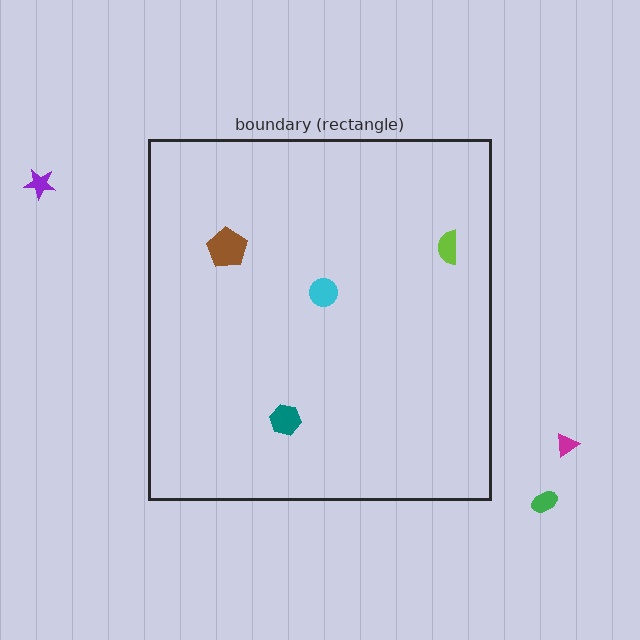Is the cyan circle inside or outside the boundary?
Inside.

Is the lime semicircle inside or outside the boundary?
Inside.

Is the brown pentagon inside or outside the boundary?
Inside.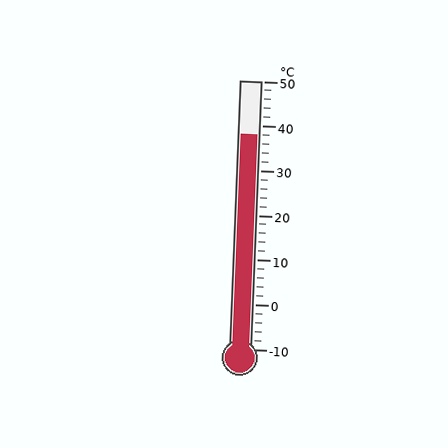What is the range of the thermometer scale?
The thermometer scale ranges from -10°C to 50°C.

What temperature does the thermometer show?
The thermometer shows approximately 38°C.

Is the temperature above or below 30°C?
The temperature is above 30°C.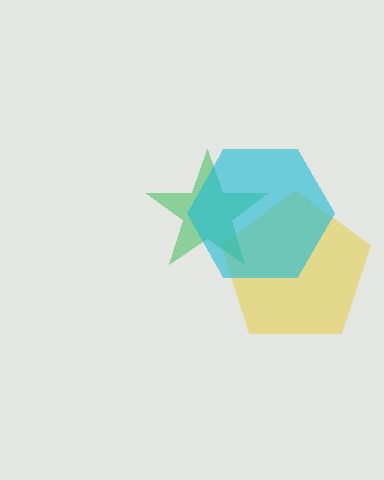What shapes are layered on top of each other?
The layered shapes are: a yellow pentagon, a green star, a cyan hexagon.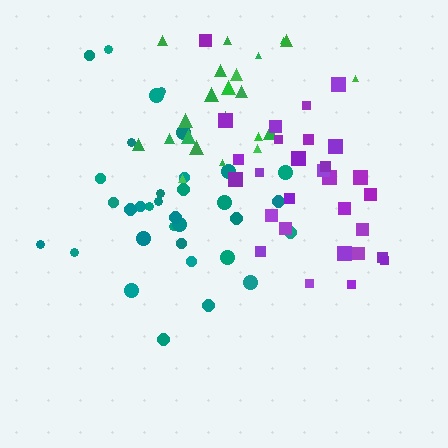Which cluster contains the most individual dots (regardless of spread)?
Teal (35).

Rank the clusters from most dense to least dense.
purple, green, teal.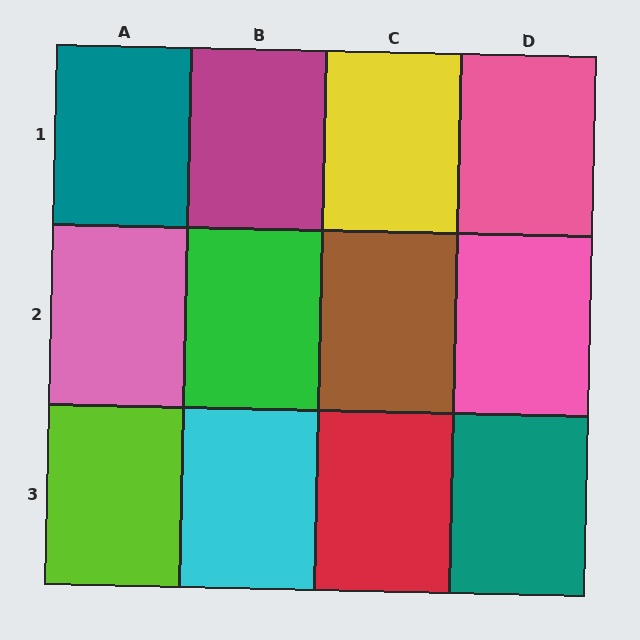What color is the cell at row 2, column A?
Pink.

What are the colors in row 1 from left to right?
Teal, magenta, yellow, pink.